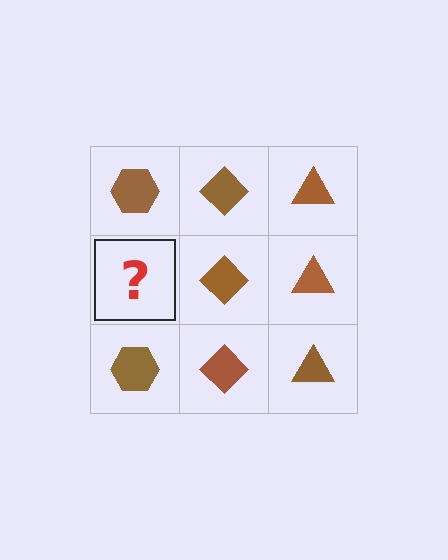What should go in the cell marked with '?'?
The missing cell should contain a brown hexagon.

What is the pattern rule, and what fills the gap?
The rule is that each column has a consistent shape. The gap should be filled with a brown hexagon.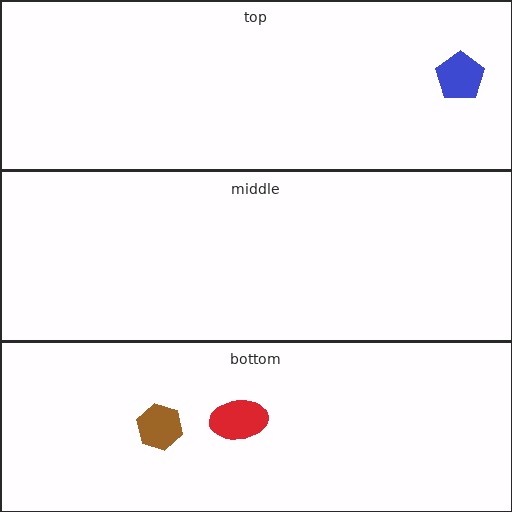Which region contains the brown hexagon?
The bottom region.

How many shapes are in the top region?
1.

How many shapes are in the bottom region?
2.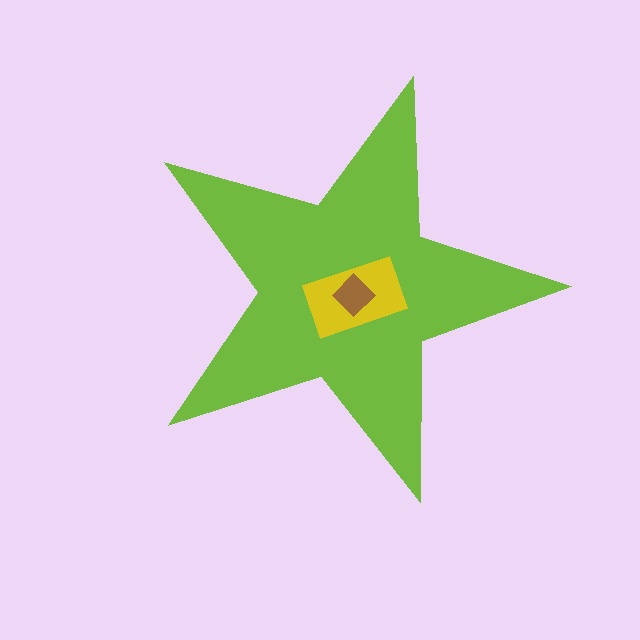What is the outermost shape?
The lime star.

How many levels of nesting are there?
3.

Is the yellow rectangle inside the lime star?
Yes.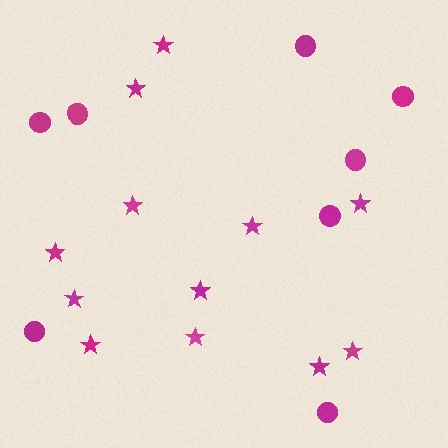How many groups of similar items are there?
There are 2 groups: one group of circles (8) and one group of stars (12).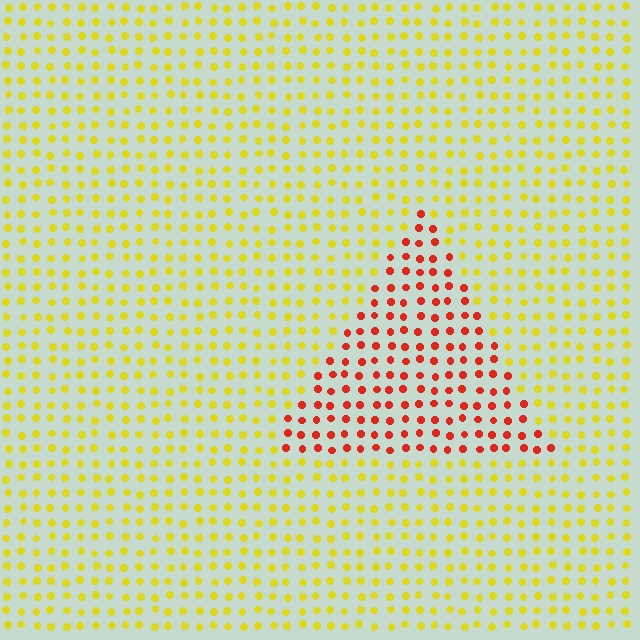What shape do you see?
I see a triangle.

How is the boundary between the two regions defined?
The boundary is defined purely by a slight shift in hue (about 55 degrees). Spacing, size, and orientation are identical on both sides.